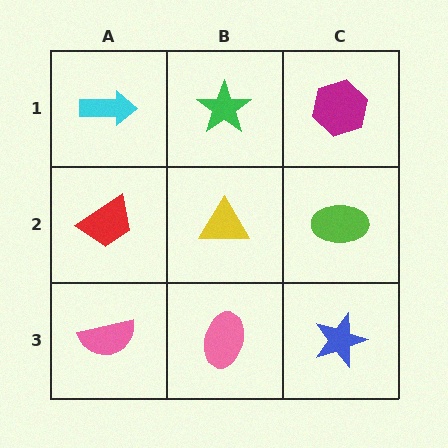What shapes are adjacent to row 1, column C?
A lime ellipse (row 2, column C), a green star (row 1, column B).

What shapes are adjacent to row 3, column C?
A lime ellipse (row 2, column C), a pink ellipse (row 3, column B).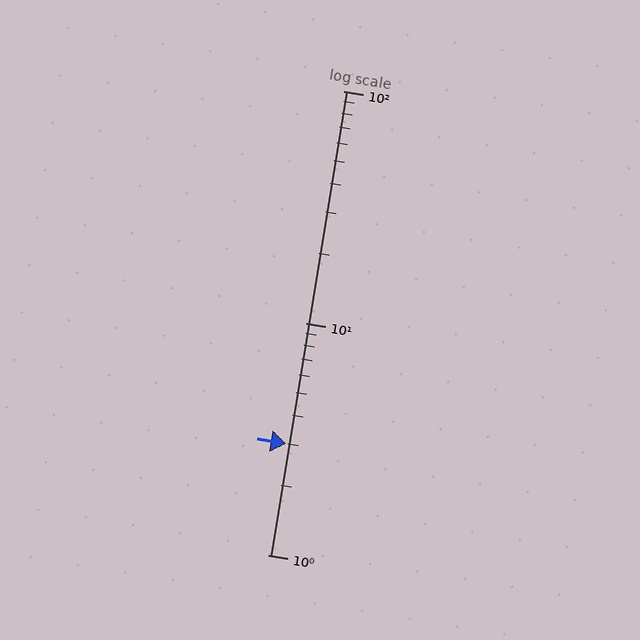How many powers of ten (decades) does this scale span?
The scale spans 2 decades, from 1 to 100.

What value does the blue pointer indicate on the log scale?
The pointer indicates approximately 3.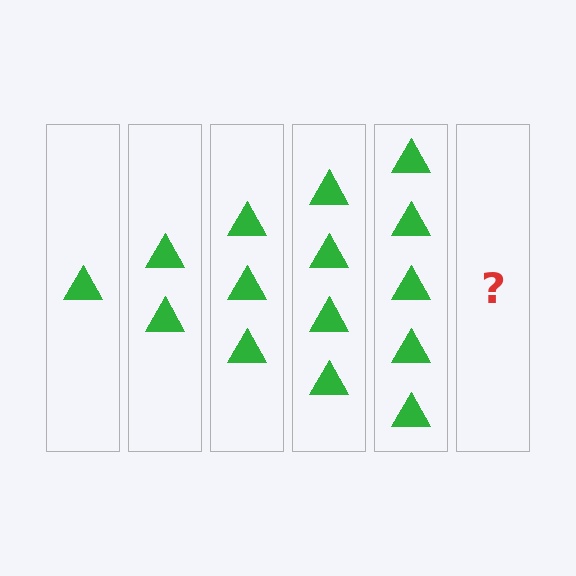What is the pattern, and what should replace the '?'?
The pattern is that each step adds one more triangle. The '?' should be 6 triangles.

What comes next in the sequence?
The next element should be 6 triangles.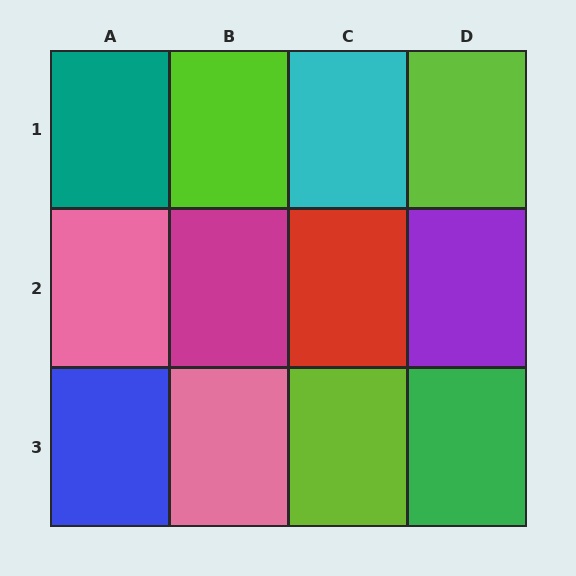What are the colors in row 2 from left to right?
Pink, magenta, red, purple.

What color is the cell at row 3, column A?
Blue.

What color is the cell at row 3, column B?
Pink.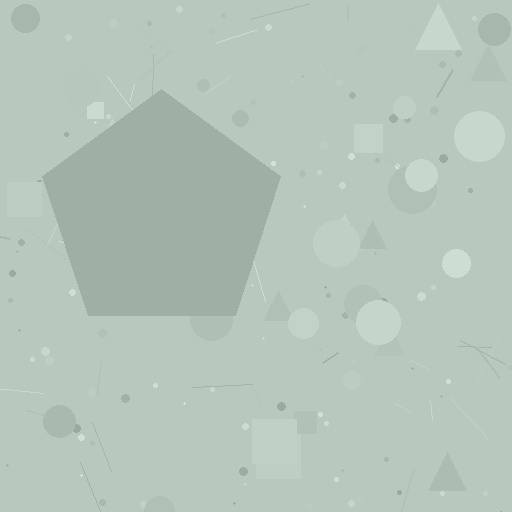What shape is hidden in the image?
A pentagon is hidden in the image.